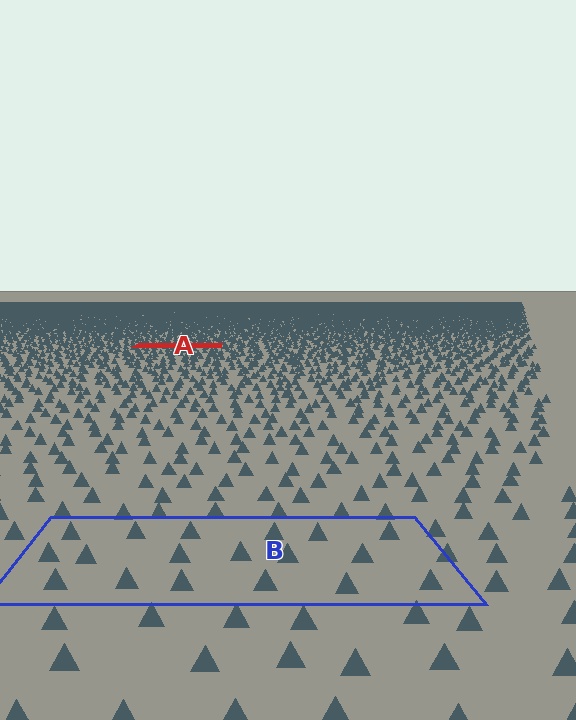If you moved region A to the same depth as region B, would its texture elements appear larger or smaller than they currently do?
They would appear larger. At a closer depth, the same texture elements are projected at a bigger on-screen size.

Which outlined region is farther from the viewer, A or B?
Region A is farther from the viewer — the texture elements inside it appear smaller and more densely packed.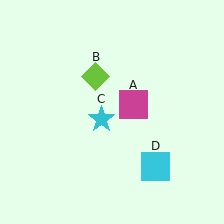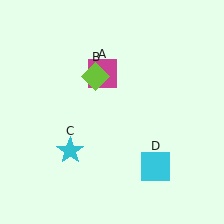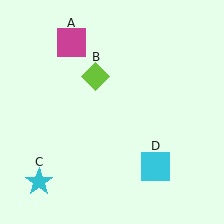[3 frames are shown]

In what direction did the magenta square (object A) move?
The magenta square (object A) moved up and to the left.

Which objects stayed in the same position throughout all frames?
Lime diamond (object B) and cyan square (object D) remained stationary.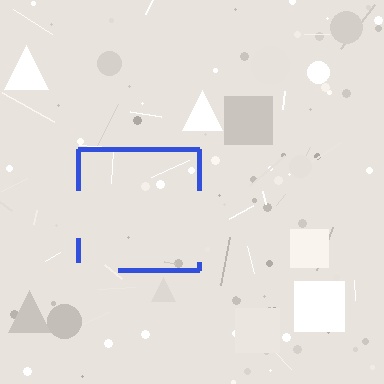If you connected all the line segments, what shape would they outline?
They would outline a square.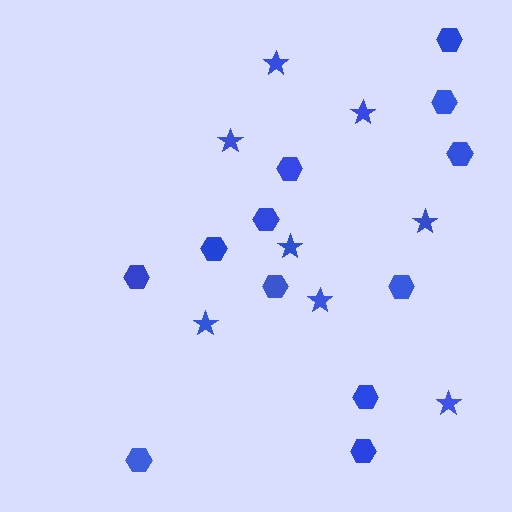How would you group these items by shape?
There are 2 groups: one group of stars (8) and one group of hexagons (12).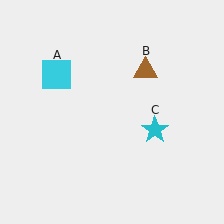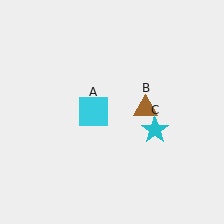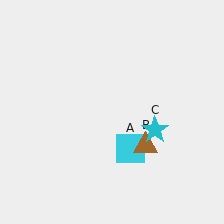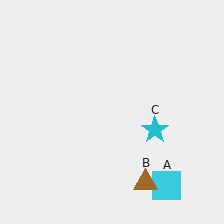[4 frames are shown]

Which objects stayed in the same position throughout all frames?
Cyan star (object C) remained stationary.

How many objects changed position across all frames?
2 objects changed position: cyan square (object A), brown triangle (object B).